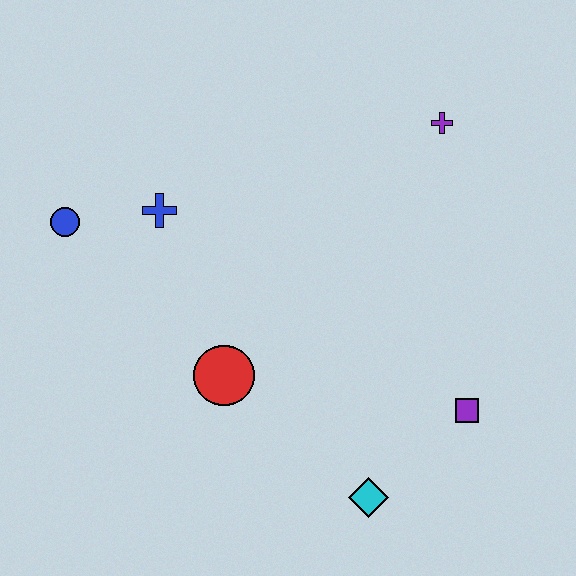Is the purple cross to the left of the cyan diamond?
No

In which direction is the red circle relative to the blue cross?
The red circle is below the blue cross.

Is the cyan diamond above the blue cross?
No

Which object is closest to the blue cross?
The blue circle is closest to the blue cross.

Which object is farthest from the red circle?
The purple cross is farthest from the red circle.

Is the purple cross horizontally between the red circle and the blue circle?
No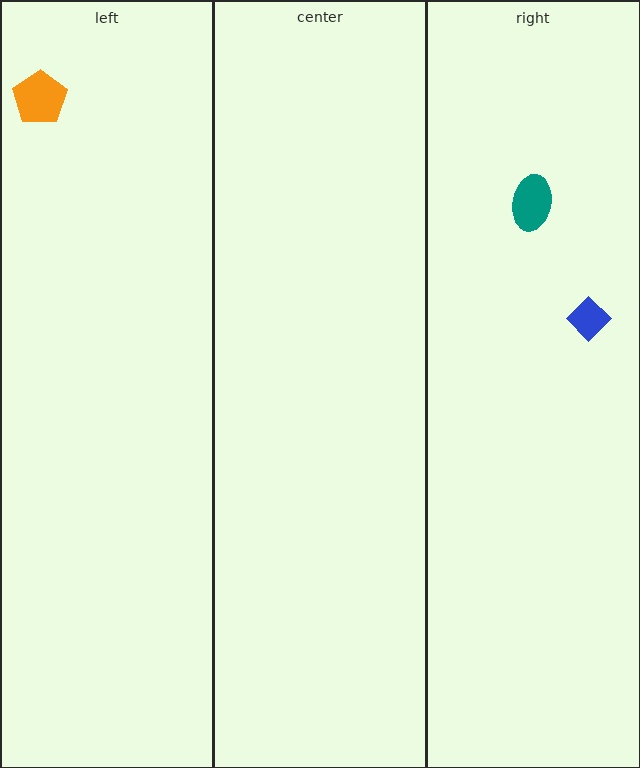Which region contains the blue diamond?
The right region.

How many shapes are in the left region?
1.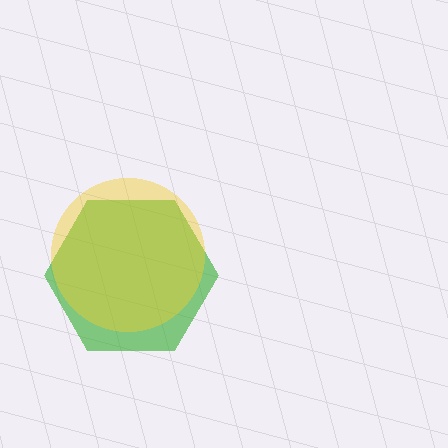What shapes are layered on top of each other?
The layered shapes are: a green hexagon, a yellow circle.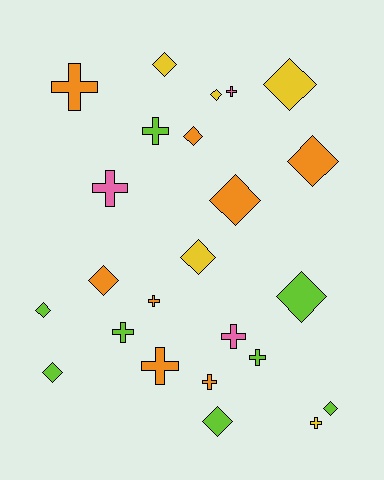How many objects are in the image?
There are 24 objects.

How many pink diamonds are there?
There are no pink diamonds.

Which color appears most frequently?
Lime, with 8 objects.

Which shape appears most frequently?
Diamond, with 13 objects.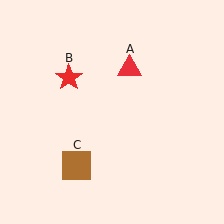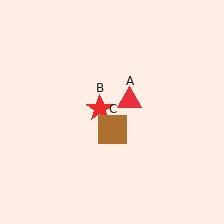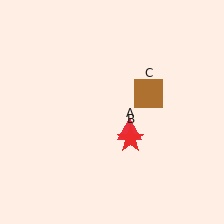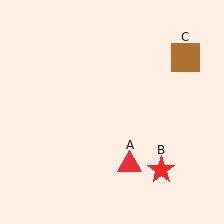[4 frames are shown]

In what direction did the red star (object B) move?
The red star (object B) moved down and to the right.